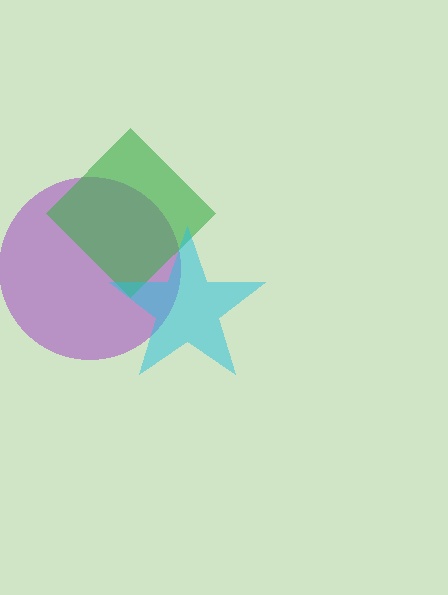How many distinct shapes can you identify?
There are 3 distinct shapes: a purple circle, a green diamond, a cyan star.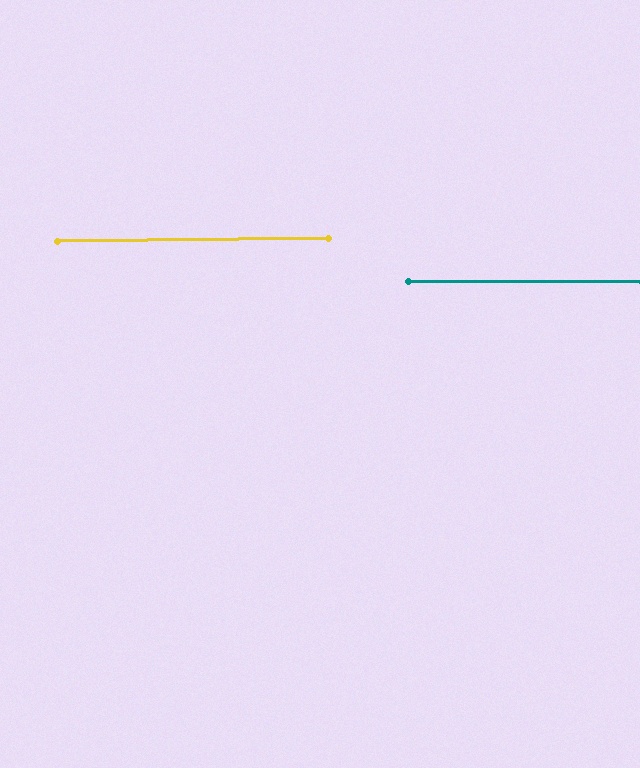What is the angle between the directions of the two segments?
Approximately 1 degree.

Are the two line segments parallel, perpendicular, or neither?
Parallel — their directions differ by only 0.8°.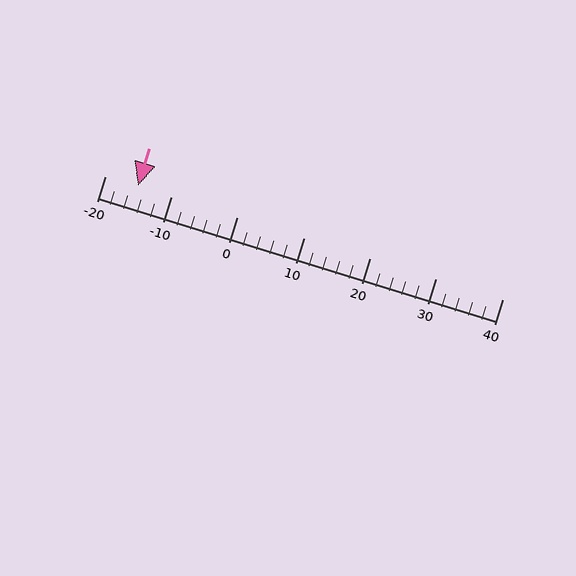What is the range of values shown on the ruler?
The ruler shows values from -20 to 40.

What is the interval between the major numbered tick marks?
The major tick marks are spaced 10 units apart.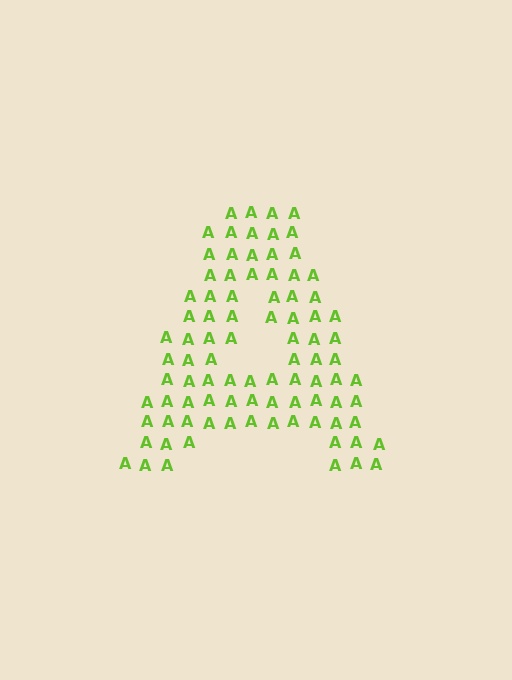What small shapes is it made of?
It is made of small letter A's.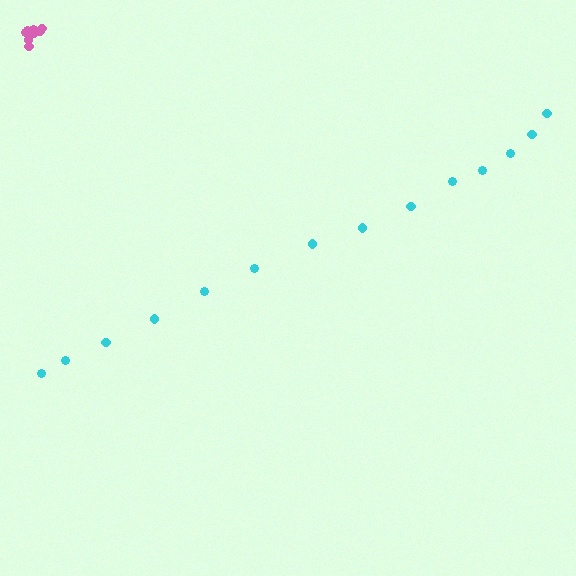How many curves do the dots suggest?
There are 2 distinct paths.